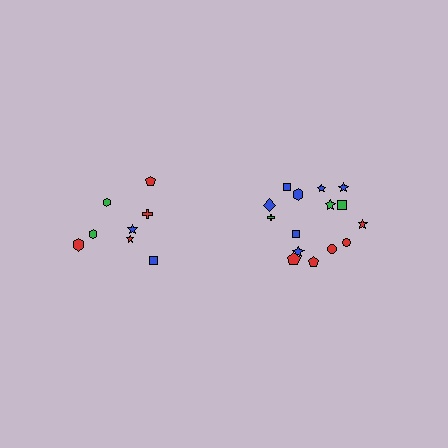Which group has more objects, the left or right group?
The right group.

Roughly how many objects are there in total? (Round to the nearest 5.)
Roughly 25 objects in total.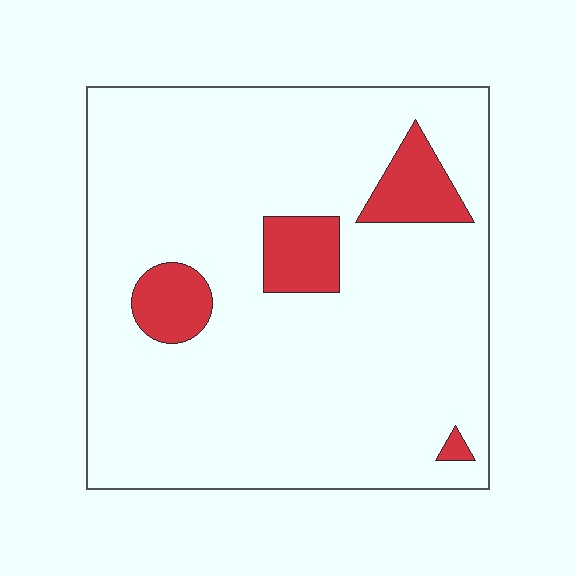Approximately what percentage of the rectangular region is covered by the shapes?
Approximately 10%.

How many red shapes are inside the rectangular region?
4.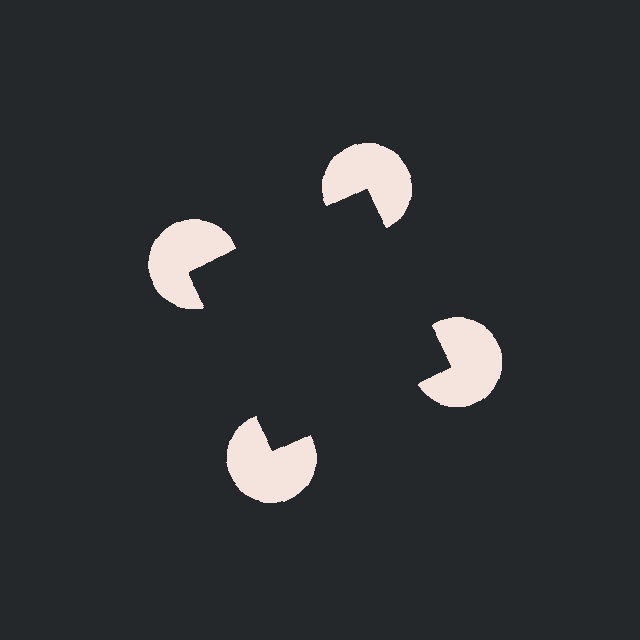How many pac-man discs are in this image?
There are 4 — one at each vertex of the illusory square.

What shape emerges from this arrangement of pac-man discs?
An illusory square — its edges are inferred from the aligned wedge cuts in the pac-man discs, not physically drawn.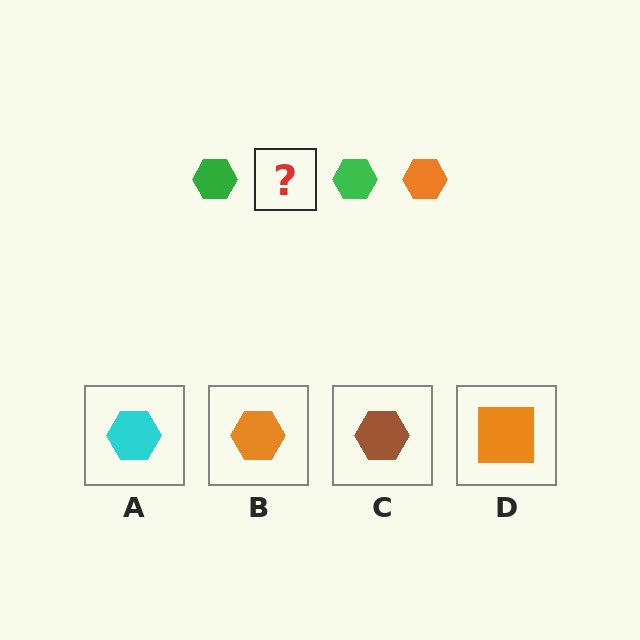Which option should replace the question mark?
Option B.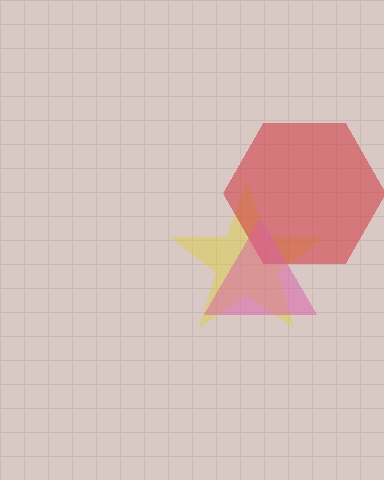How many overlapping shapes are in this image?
There are 3 overlapping shapes in the image.